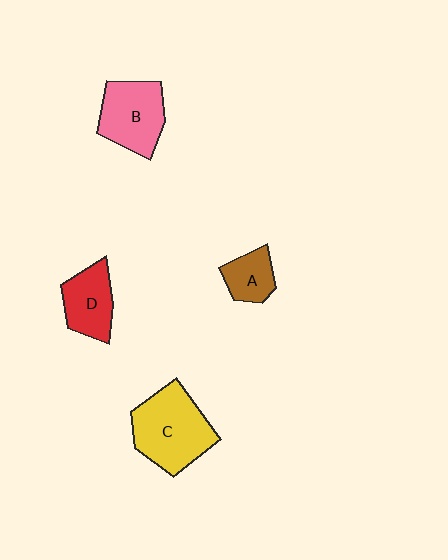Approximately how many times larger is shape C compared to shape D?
Approximately 1.6 times.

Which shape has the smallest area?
Shape A (brown).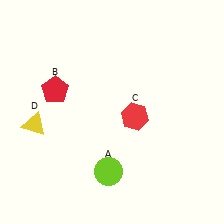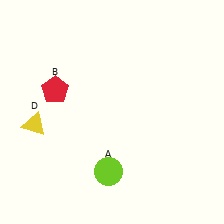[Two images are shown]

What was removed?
The red hexagon (C) was removed in Image 2.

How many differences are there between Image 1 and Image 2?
There is 1 difference between the two images.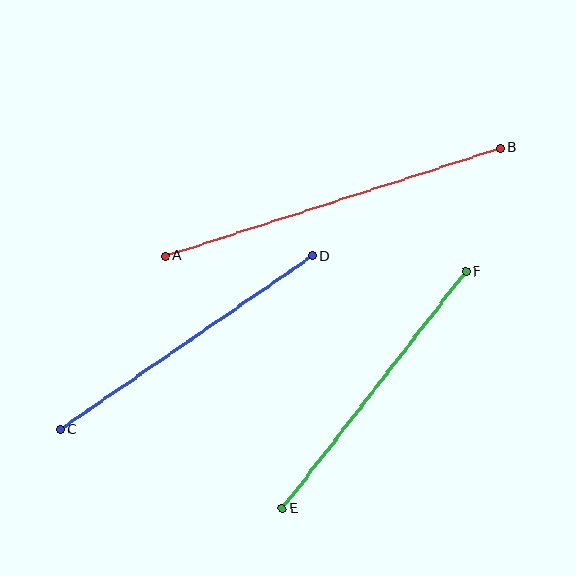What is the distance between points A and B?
The distance is approximately 352 pixels.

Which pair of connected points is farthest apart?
Points A and B are farthest apart.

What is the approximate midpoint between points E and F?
The midpoint is at approximately (374, 390) pixels.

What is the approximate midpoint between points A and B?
The midpoint is at approximately (333, 202) pixels.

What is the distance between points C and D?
The distance is approximately 306 pixels.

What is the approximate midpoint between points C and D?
The midpoint is at approximately (186, 343) pixels.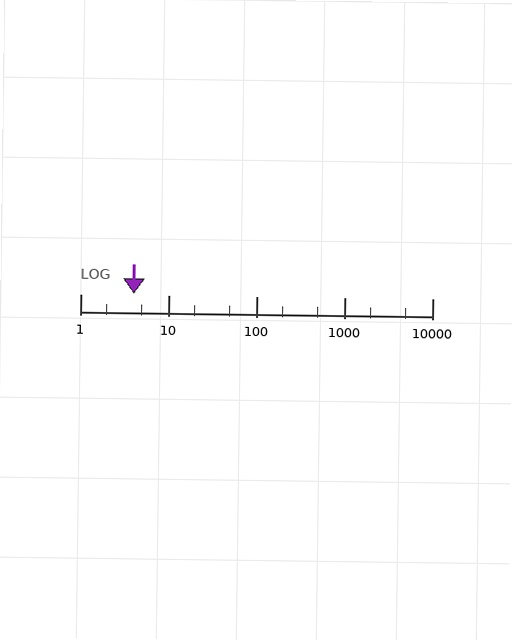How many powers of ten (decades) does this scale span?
The scale spans 4 decades, from 1 to 10000.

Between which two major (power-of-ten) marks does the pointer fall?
The pointer is between 1 and 10.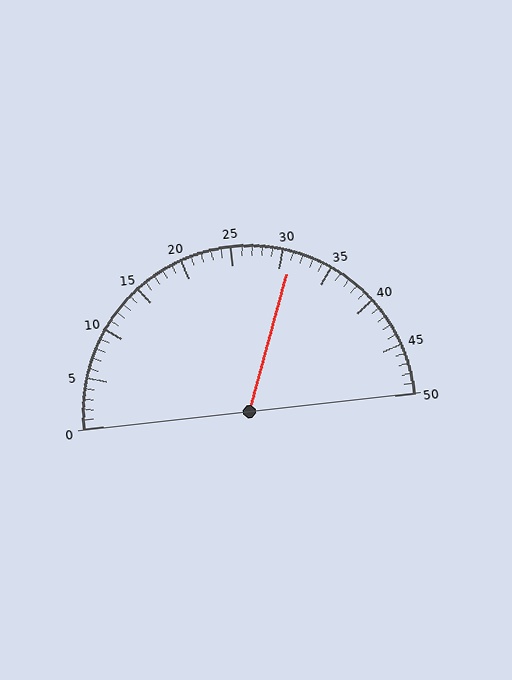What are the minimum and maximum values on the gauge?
The gauge ranges from 0 to 50.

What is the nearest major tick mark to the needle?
The nearest major tick mark is 30.